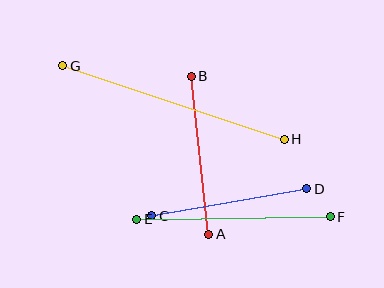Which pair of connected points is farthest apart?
Points G and H are farthest apart.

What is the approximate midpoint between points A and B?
The midpoint is at approximately (200, 155) pixels.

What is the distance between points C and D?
The distance is approximately 158 pixels.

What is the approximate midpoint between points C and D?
The midpoint is at approximately (229, 202) pixels.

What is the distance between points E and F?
The distance is approximately 194 pixels.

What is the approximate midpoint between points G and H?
The midpoint is at approximately (173, 102) pixels.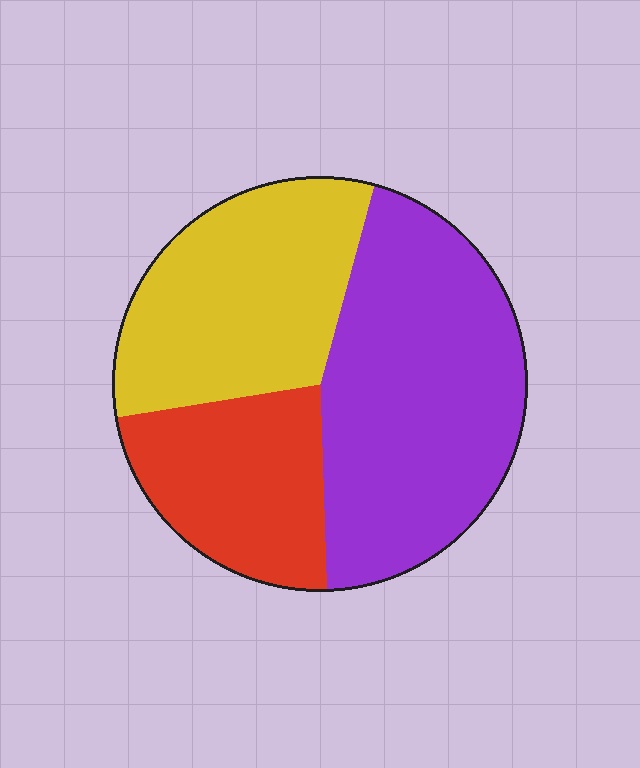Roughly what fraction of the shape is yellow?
Yellow covers 32% of the shape.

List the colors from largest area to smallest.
From largest to smallest: purple, yellow, red.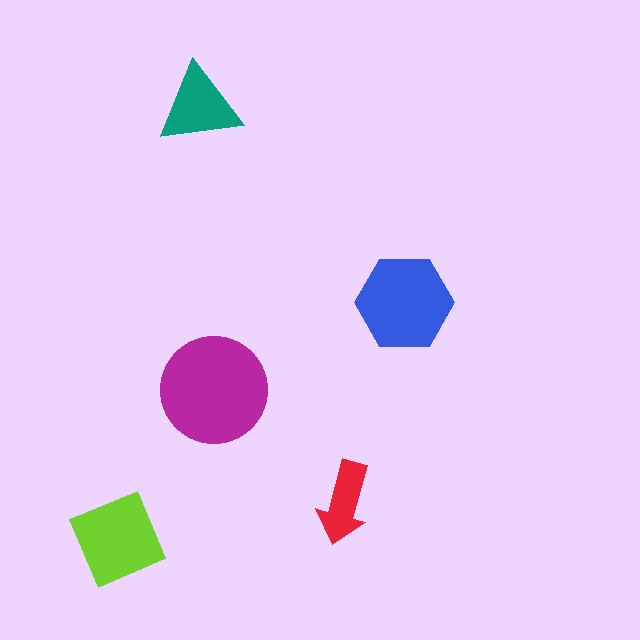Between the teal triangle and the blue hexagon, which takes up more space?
The blue hexagon.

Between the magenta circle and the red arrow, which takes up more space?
The magenta circle.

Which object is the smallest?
The red arrow.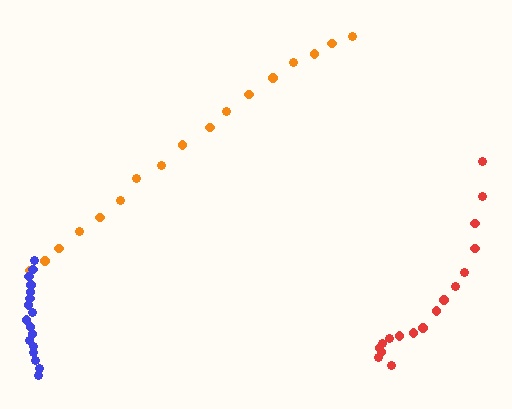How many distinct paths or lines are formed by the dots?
There are 3 distinct paths.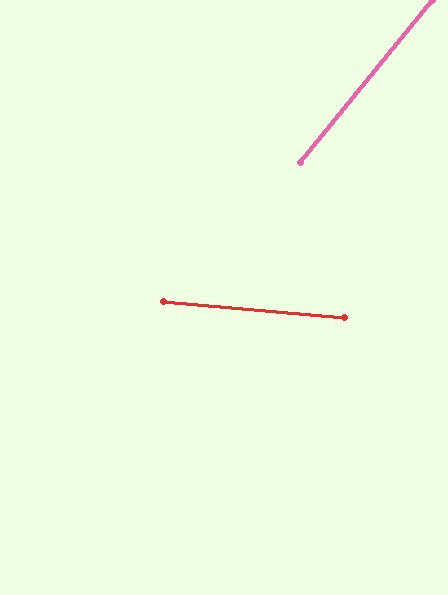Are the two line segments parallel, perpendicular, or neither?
Neither parallel nor perpendicular — they differ by about 56°.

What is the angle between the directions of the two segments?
Approximately 56 degrees.